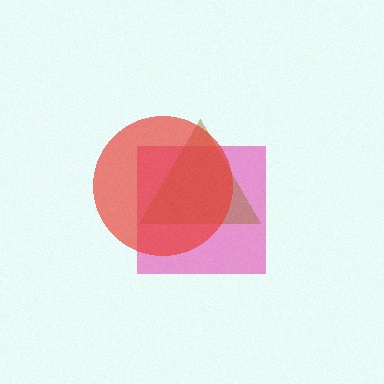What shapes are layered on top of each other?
The layered shapes are: a pink square, a brown triangle, a red circle.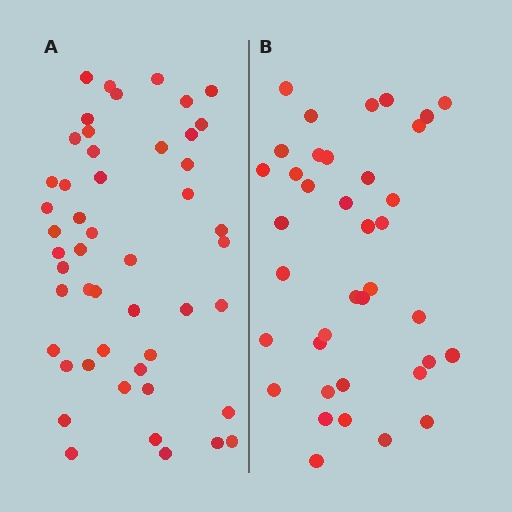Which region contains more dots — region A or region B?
Region A (the left region) has more dots.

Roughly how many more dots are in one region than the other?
Region A has roughly 12 or so more dots than region B.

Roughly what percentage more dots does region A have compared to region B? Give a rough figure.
About 30% more.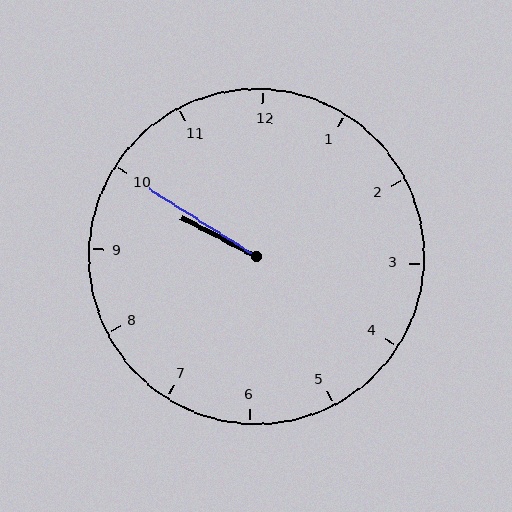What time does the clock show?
9:50.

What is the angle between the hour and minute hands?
Approximately 5 degrees.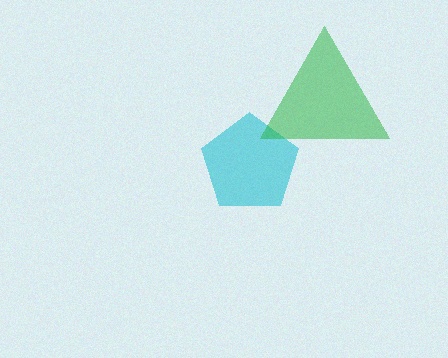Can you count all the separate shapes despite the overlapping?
Yes, there are 2 separate shapes.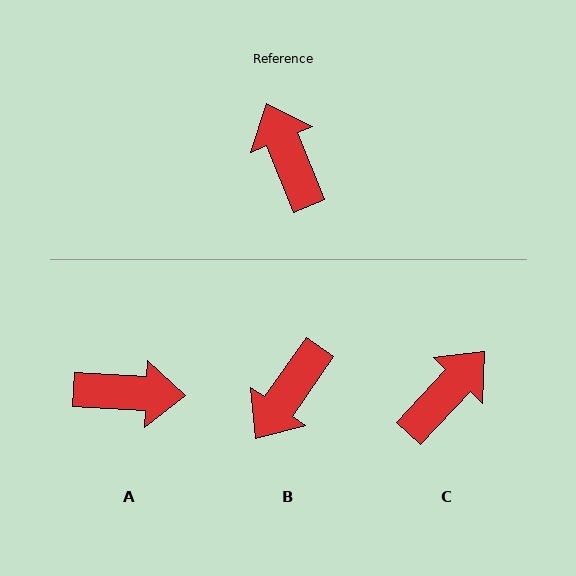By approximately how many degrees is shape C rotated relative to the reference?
Approximately 66 degrees clockwise.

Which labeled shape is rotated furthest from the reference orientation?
B, about 122 degrees away.